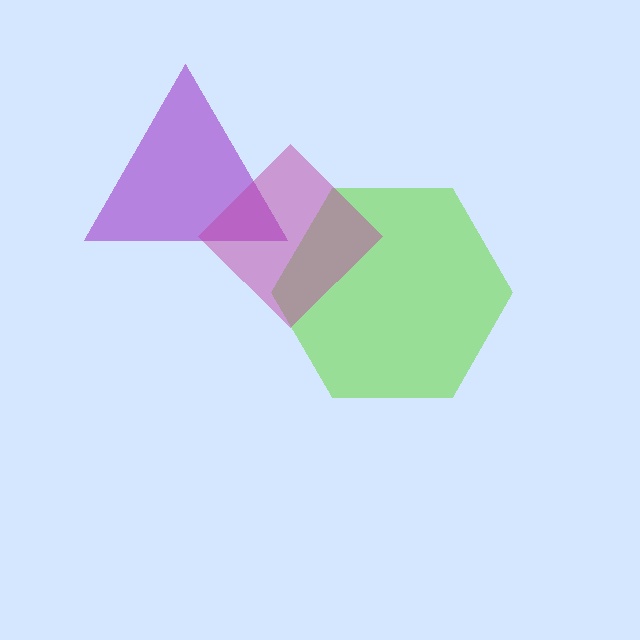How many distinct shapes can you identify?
There are 3 distinct shapes: a purple triangle, a lime hexagon, a magenta diamond.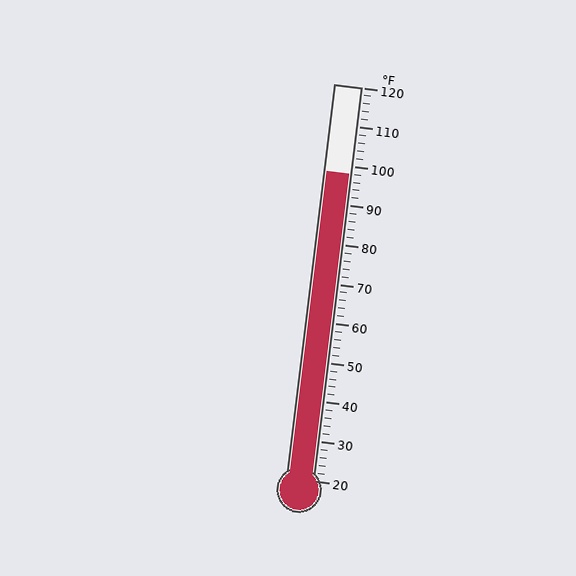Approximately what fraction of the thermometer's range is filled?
The thermometer is filled to approximately 80% of its range.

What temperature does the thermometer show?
The thermometer shows approximately 98°F.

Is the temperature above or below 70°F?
The temperature is above 70°F.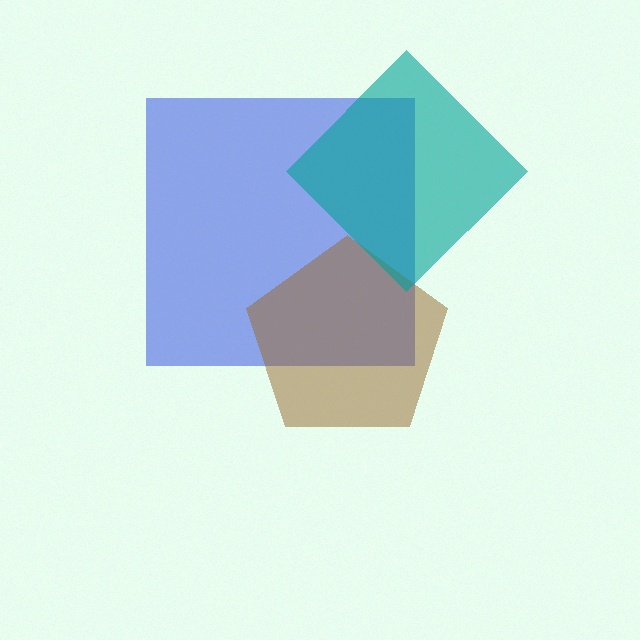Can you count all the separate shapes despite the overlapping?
Yes, there are 3 separate shapes.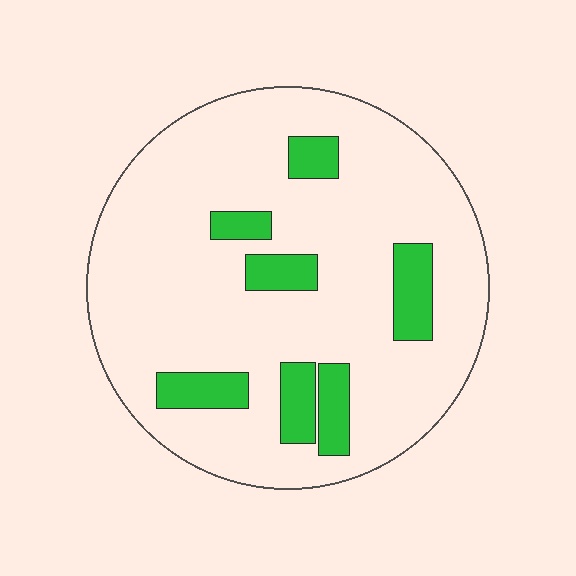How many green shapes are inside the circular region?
7.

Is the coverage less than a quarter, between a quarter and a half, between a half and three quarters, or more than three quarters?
Less than a quarter.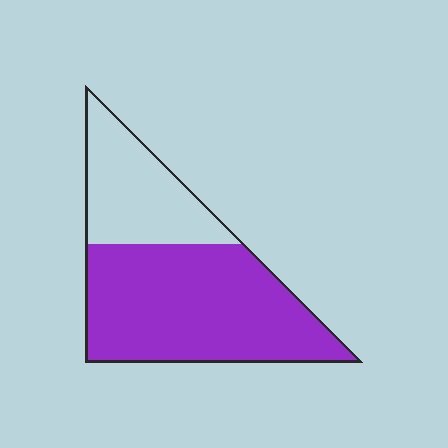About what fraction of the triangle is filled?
About two thirds (2/3).